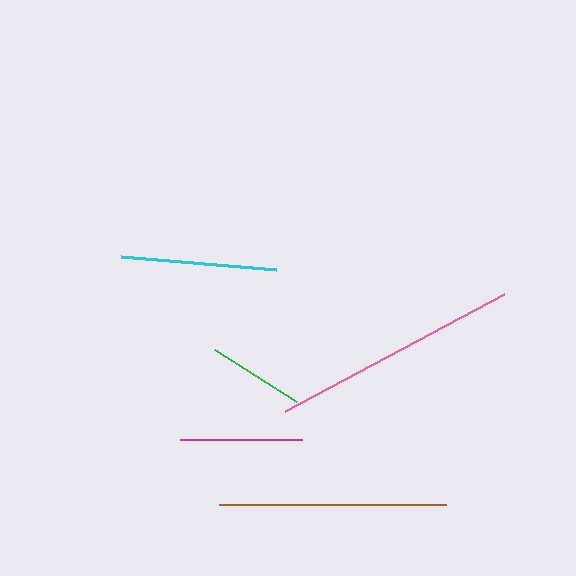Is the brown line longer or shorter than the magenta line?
The brown line is longer than the magenta line.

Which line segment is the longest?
The pink line is the longest at approximately 249 pixels.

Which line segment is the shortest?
The green line is the shortest at approximately 97 pixels.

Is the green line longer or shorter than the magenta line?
The magenta line is longer than the green line.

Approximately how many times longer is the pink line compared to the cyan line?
The pink line is approximately 1.6 times the length of the cyan line.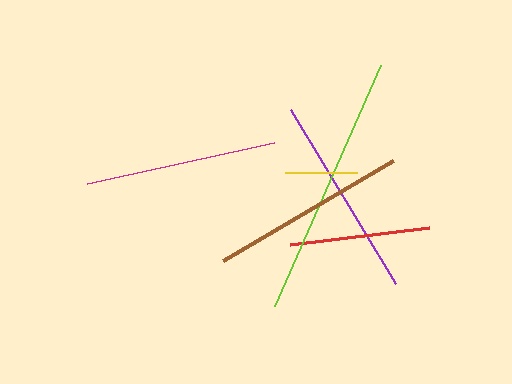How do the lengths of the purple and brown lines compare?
The purple and brown lines are approximately the same length.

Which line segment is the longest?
The lime line is the longest at approximately 263 pixels.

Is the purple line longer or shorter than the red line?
The purple line is longer than the red line.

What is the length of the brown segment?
The brown segment is approximately 197 pixels long.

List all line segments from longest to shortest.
From longest to shortest: lime, purple, brown, magenta, red, yellow.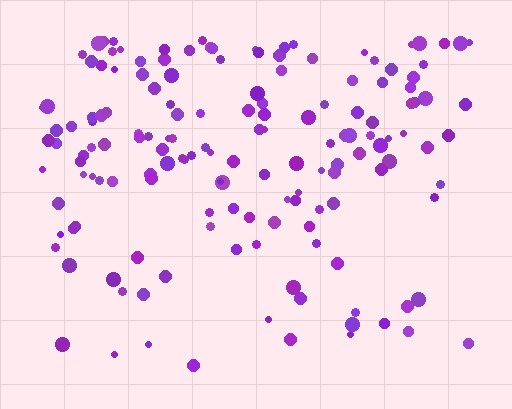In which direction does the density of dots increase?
From bottom to top, with the top side densest.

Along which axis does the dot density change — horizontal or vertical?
Vertical.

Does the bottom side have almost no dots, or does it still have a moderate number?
Still a moderate number, just noticeably fewer than the top.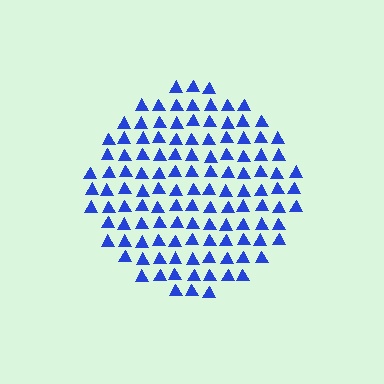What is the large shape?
The large shape is a circle.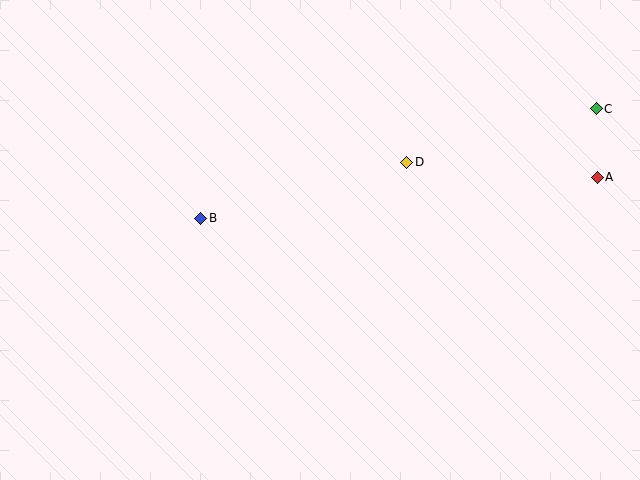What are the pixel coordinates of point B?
Point B is at (201, 218).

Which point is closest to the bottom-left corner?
Point B is closest to the bottom-left corner.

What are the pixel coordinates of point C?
Point C is at (596, 109).